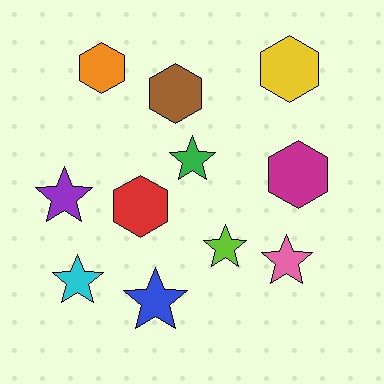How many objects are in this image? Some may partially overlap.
There are 11 objects.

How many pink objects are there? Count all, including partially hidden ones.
There is 1 pink object.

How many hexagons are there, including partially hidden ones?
There are 5 hexagons.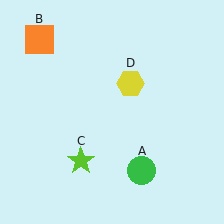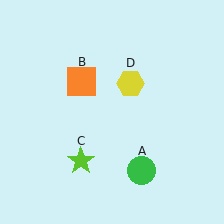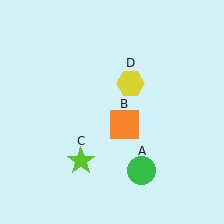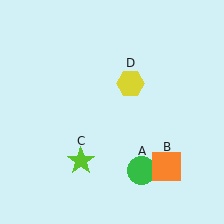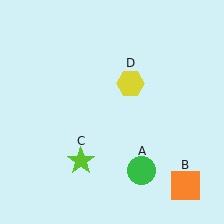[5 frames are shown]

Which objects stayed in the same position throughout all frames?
Green circle (object A) and lime star (object C) and yellow hexagon (object D) remained stationary.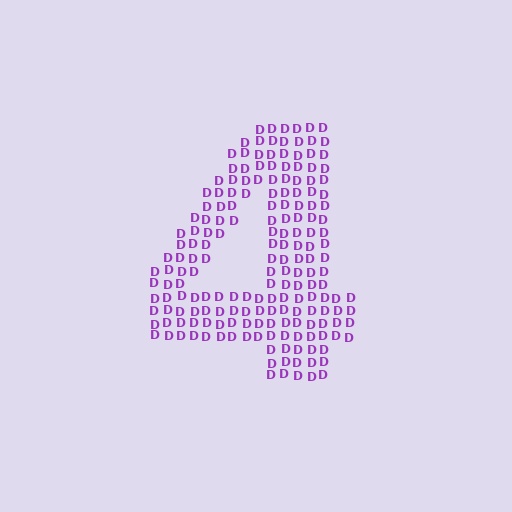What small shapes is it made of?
It is made of small letter D's.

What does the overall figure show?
The overall figure shows the digit 4.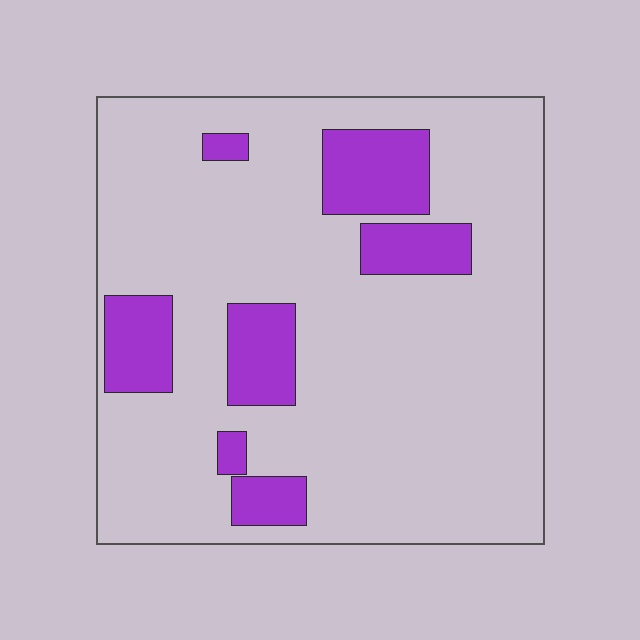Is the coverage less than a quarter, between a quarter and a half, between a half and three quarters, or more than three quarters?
Less than a quarter.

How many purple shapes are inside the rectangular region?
7.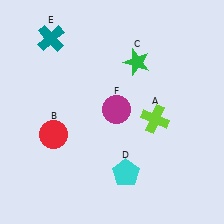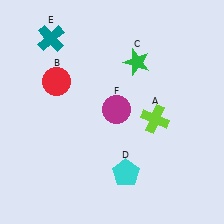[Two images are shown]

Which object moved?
The red circle (B) moved up.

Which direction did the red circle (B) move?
The red circle (B) moved up.